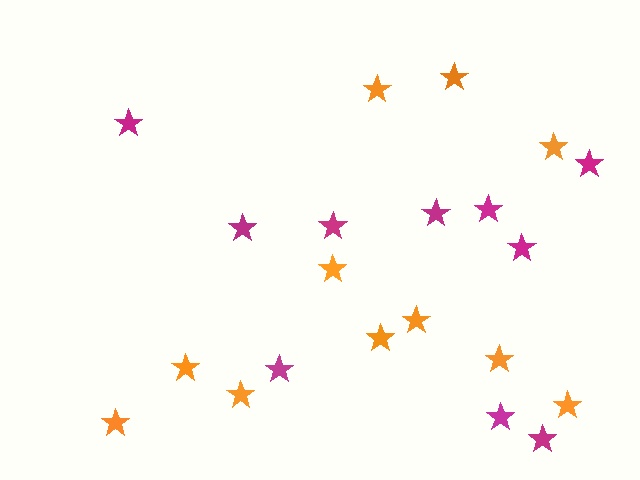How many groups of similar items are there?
There are 2 groups: one group of magenta stars (10) and one group of orange stars (11).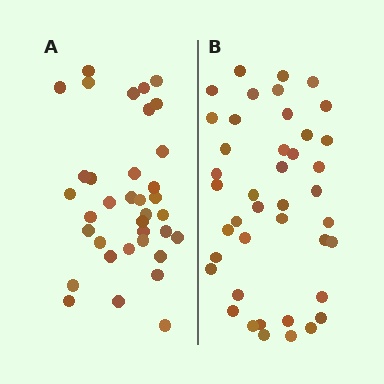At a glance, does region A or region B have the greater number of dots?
Region B (the right region) has more dots.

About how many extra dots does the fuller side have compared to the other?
Region B has about 6 more dots than region A.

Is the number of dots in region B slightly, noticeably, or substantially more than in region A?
Region B has only slightly more — the two regions are fairly close. The ratio is roughly 1.2 to 1.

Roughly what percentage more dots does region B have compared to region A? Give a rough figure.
About 15% more.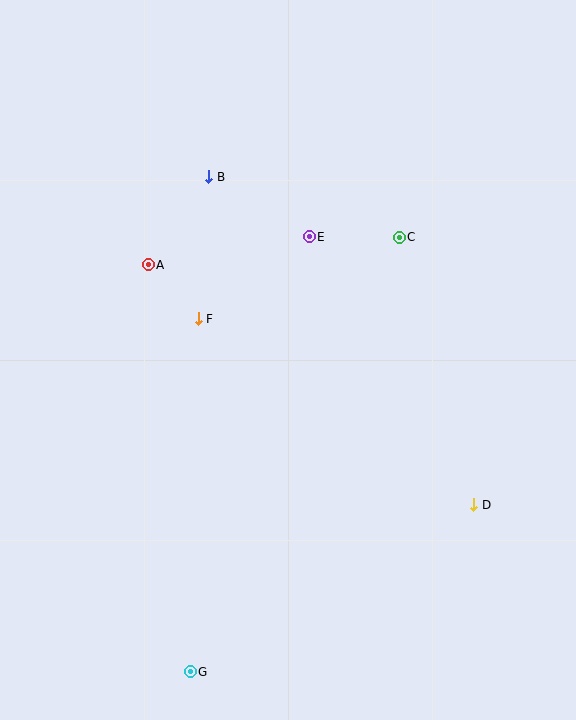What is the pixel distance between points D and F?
The distance between D and F is 332 pixels.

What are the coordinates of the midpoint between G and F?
The midpoint between G and F is at (194, 495).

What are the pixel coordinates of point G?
Point G is at (190, 672).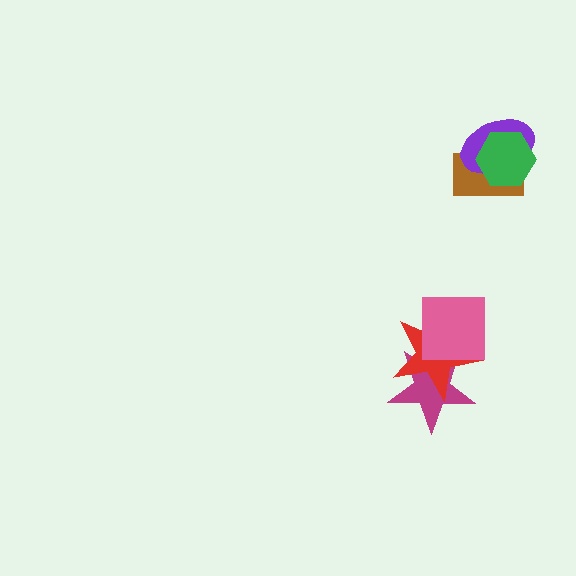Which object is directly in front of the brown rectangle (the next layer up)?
The purple ellipse is directly in front of the brown rectangle.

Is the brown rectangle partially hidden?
Yes, it is partially covered by another shape.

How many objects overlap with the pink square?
2 objects overlap with the pink square.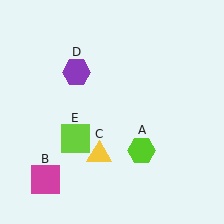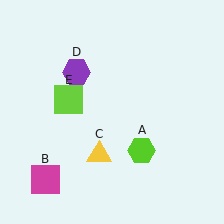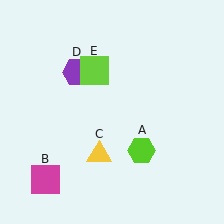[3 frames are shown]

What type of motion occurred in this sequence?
The lime square (object E) rotated clockwise around the center of the scene.